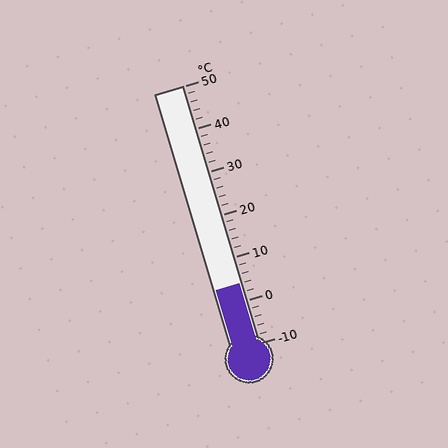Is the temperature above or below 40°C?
The temperature is below 40°C.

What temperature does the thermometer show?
The thermometer shows approximately 4°C.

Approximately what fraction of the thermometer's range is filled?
The thermometer is filled to approximately 25% of its range.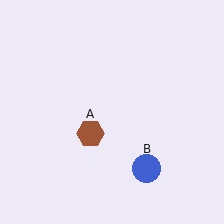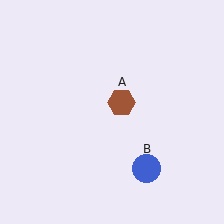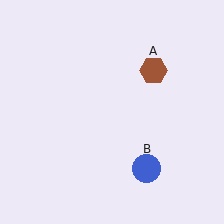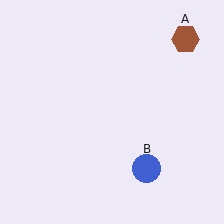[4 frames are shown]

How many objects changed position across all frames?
1 object changed position: brown hexagon (object A).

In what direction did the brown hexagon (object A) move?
The brown hexagon (object A) moved up and to the right.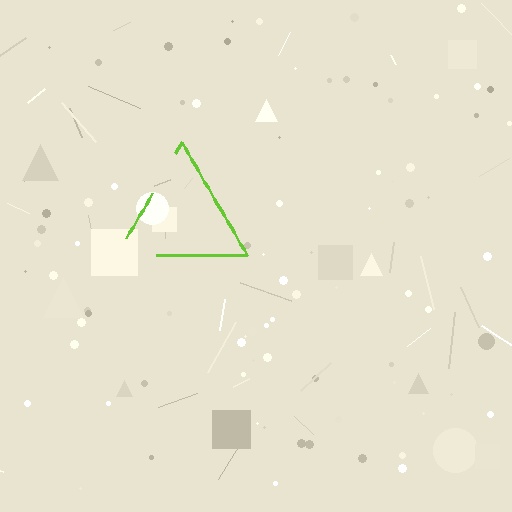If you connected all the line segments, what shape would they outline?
They would outline a triangle.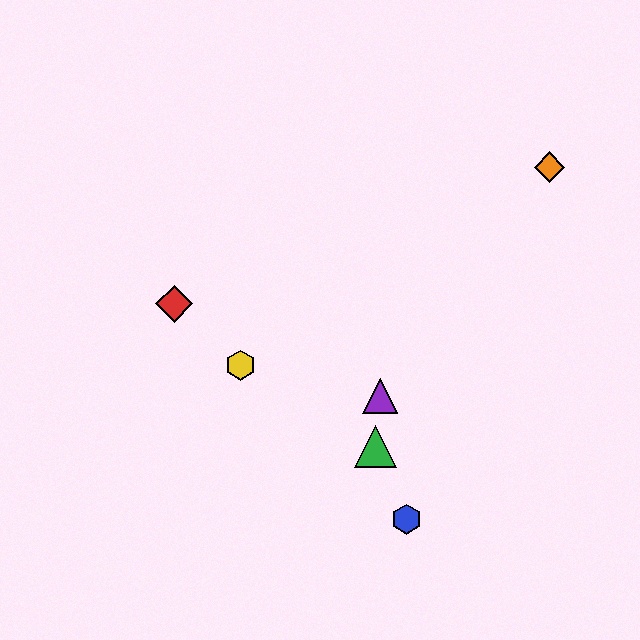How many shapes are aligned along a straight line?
3 shapes (the red diamond, the blue hexagon, the yellow hexagon) are aligned along a straight line.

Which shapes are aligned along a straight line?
The red diamond, the blue hexagon, the yellow hexagon are aligned along a straight line.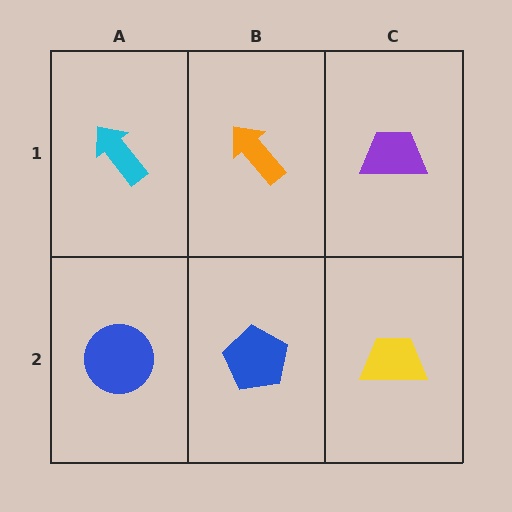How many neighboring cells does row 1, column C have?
2.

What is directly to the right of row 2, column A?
A blue pentagon.